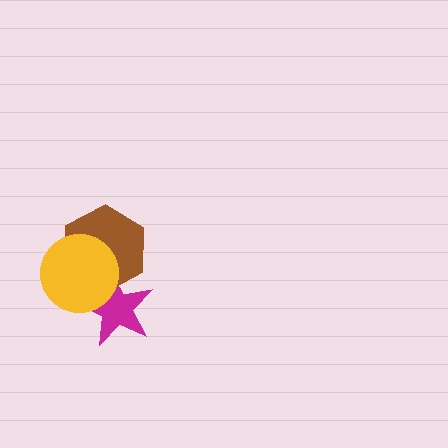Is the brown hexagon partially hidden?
Yes, it is partially covered by another shape.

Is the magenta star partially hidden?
Yes, it is partially covered by another shape.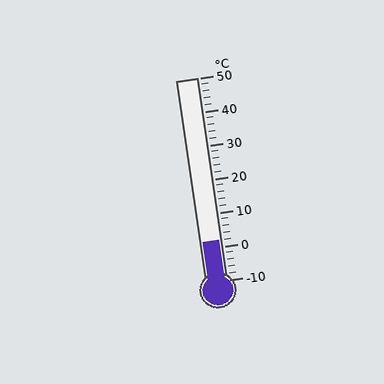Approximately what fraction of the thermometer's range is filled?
The thermometer is filled to approximately 20% of its range.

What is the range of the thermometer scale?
The thermometer scale ranges from -10°C to 50°C.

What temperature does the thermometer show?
The thermometer shows approximately 2°C.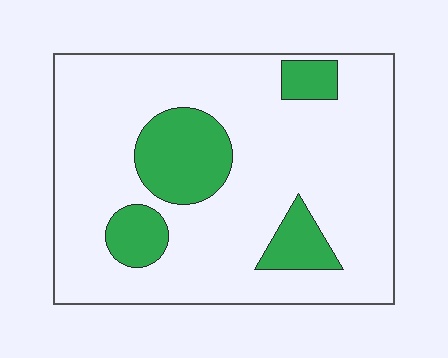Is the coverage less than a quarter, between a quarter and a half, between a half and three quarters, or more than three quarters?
Less than a quarter.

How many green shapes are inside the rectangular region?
4.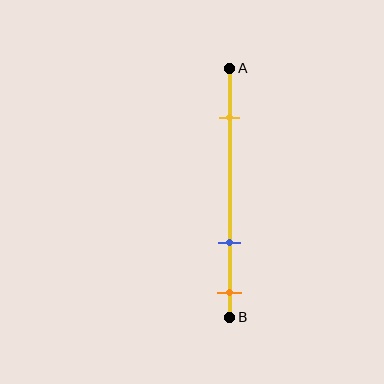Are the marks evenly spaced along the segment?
No, the marks are not evenly spaced.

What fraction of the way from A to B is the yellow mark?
The yellow mark is approximately 20% (0.2) of the way from A to B.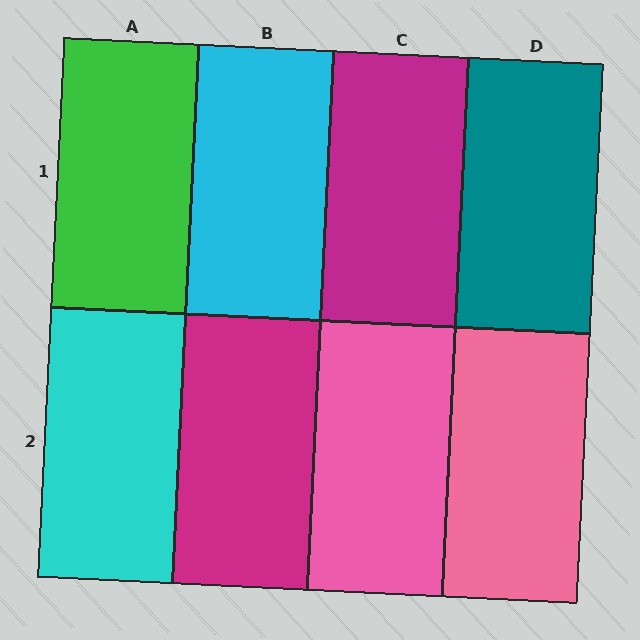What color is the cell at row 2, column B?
Magenta.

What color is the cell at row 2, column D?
Pink.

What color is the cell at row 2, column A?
Cyan.